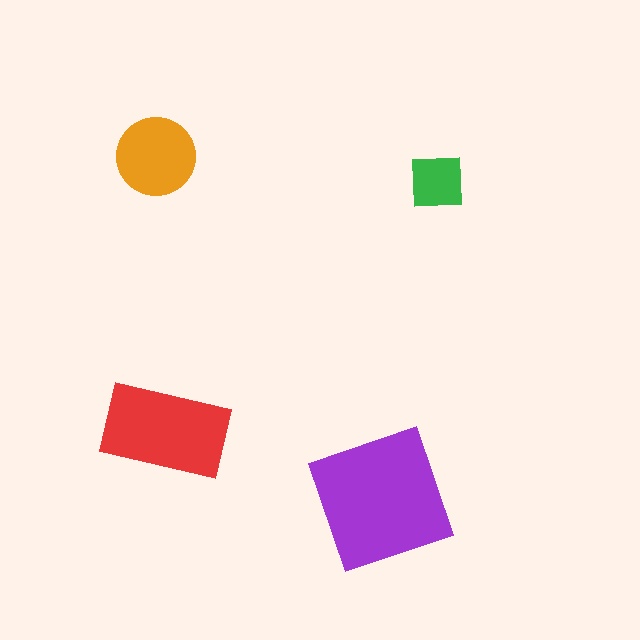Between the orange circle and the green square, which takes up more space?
The orange circle.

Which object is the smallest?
The green square.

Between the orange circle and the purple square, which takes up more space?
The purple square.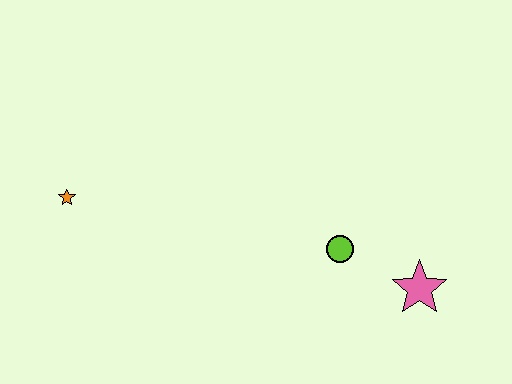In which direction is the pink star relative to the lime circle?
The pink star is to the right of the lime circle.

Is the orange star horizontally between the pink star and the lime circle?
No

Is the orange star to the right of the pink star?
No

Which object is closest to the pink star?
The lime circle is closest to the pink star.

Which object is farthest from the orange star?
The pink star is farthest from the orange star.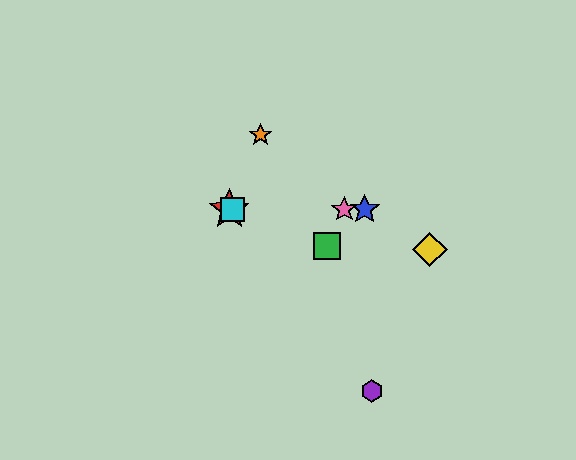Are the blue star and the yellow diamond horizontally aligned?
No, the blue star is at y≈209 and the yellow diamond is at y≈249.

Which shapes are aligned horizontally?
The red star, the blue star, the cyan square, the pink star are aligned horizontally.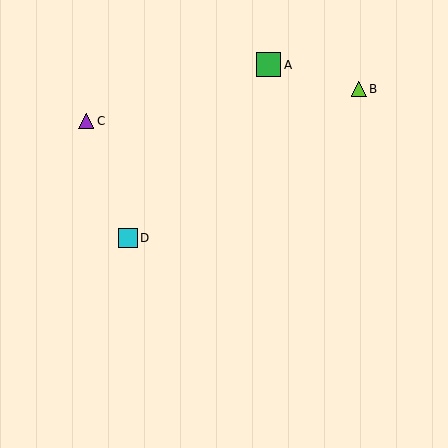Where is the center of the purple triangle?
The center of the purple triangle is at (86, 121).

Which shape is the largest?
The green square (labeled A) is the largest.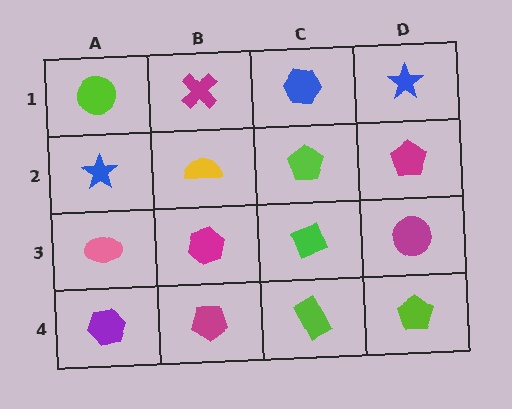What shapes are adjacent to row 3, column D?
A magenta pentagon (row 2, column D), a lime pentagon (row 4, column D), a green diamond (row 3, column C).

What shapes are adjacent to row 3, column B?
A yellow semicircle (row 2, column B), a magenta pentagon (row 4, column B), a pink ellipse (row 3, column A), a green diamond (row 3, column C).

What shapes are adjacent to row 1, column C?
A lime pentagon (row 2, column C), a magenta cross (row 1, column B), a blue star (row 1, column D).